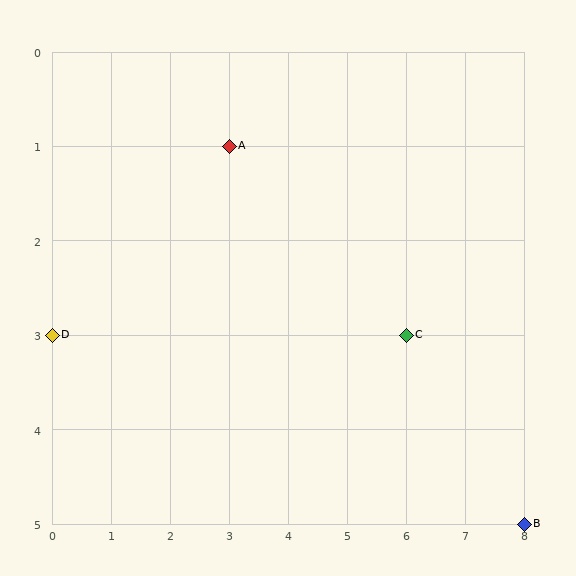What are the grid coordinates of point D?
Point D is at grid coordinates (0, 3).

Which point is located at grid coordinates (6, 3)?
Point C is at (6, 3).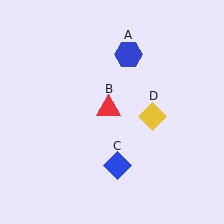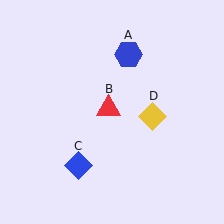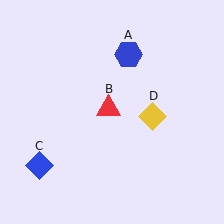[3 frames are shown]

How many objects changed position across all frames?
1 object changed position: blue diamond (object C).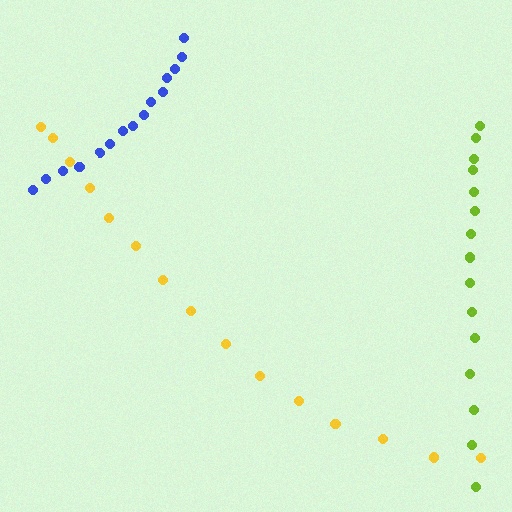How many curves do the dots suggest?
There are 3 distinct paths.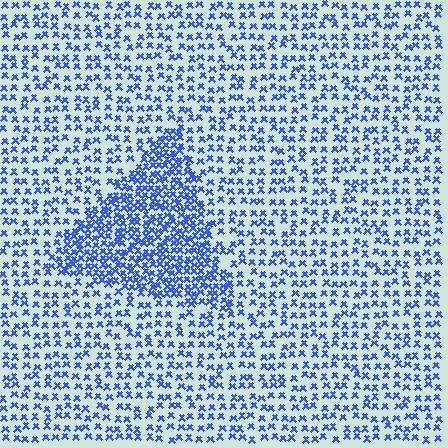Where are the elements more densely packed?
The elements are more densely packed inside the triangle boundary.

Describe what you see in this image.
The image contains small blue elements arranged at two different densities. A triangle-shaped region is visible where the elements are more densely packed than the surrounding area.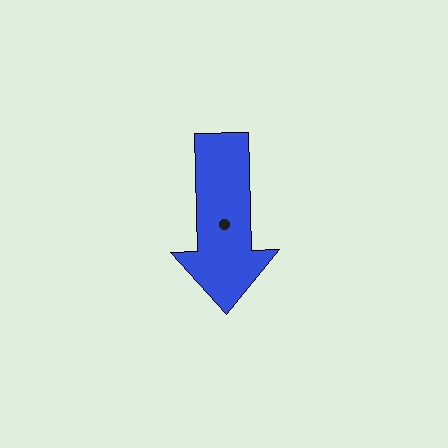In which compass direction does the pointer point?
South.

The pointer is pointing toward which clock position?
Roughly 6 o'clock.